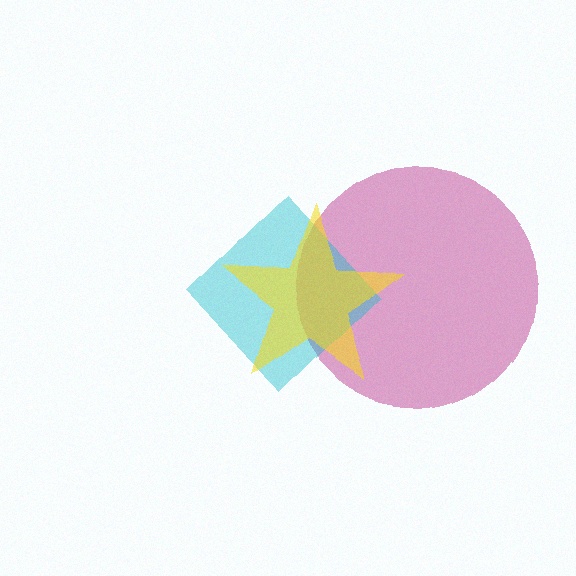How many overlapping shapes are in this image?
There are 3 overlapping shapes in the image.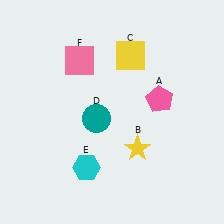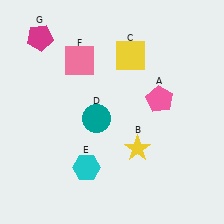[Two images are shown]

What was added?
A magenta pentagon (G) was added in Image 2.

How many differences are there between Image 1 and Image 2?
There is 1 difference between the two images.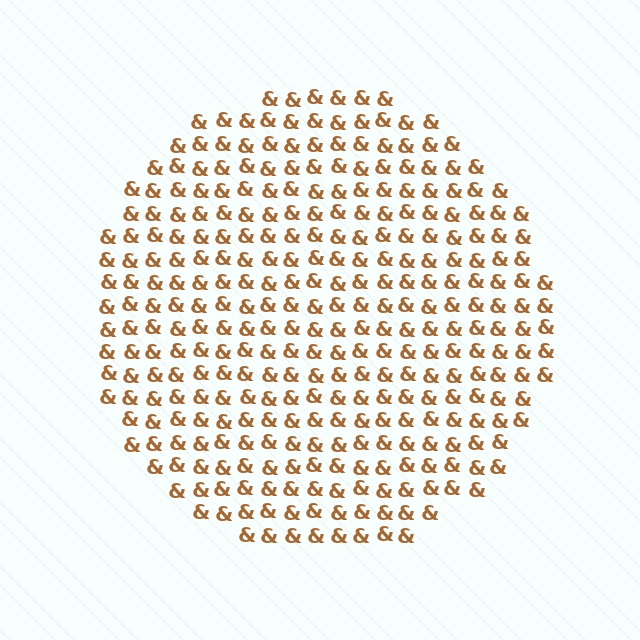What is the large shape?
The large shape is a circle.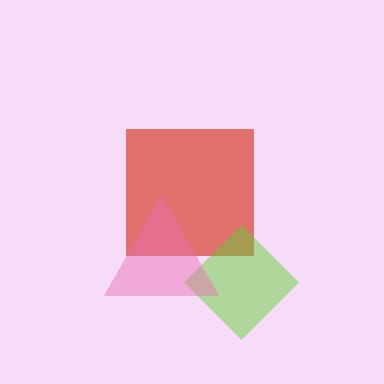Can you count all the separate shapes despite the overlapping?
Yes, there are 3 separate shapes.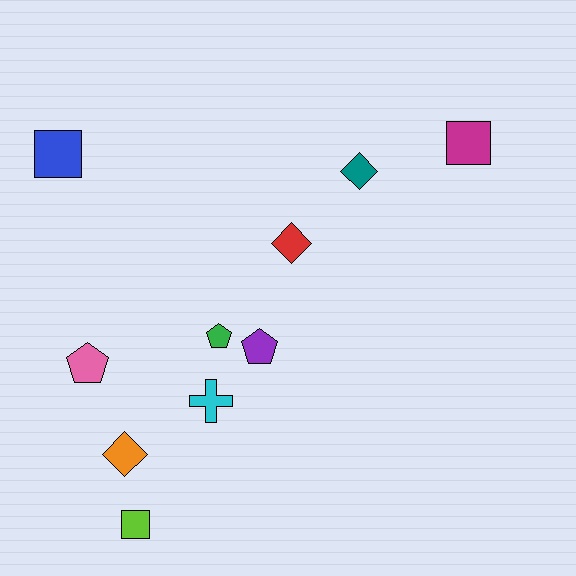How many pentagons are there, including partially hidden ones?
There are 3 pentagons.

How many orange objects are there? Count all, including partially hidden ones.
There is 1 orange object.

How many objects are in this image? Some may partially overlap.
There are 10 objects.